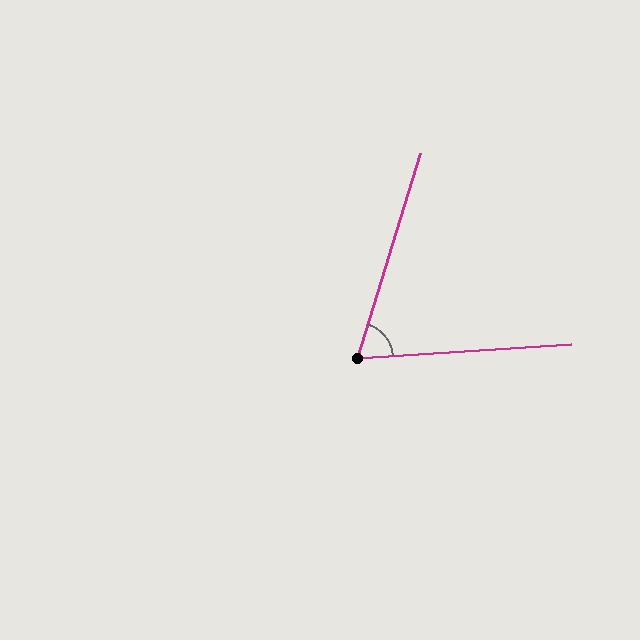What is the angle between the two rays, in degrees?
Approximately 69 degrees.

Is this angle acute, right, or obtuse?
It is acute.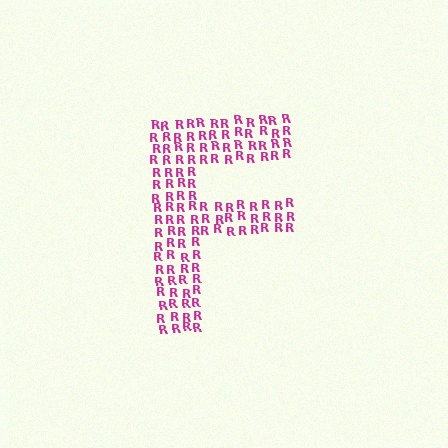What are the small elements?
The small elements are letter R's.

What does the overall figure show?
The overall figure shows the letter F.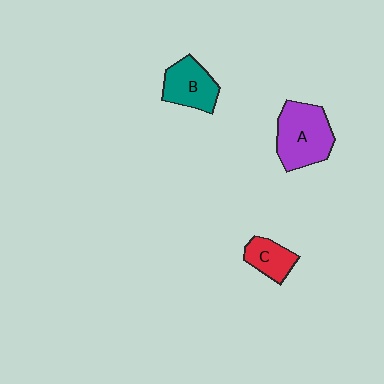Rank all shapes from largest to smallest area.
From largest to smallest: A (purple), B (teal), C (red).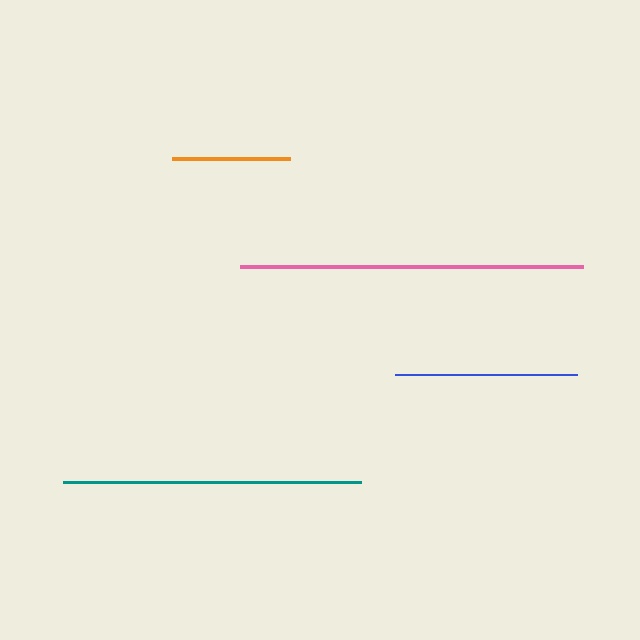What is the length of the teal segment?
The teal segment is approximately 298 pixels long.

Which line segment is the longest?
The pink line is the longest at approximately 343 pixels.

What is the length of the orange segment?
The orange segment is approximately 118 pixels long.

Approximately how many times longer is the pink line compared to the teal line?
The pink line is approximately 1.1 times the length of the teal line.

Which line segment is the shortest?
The orange line is the shortest at approximately 118 pixels.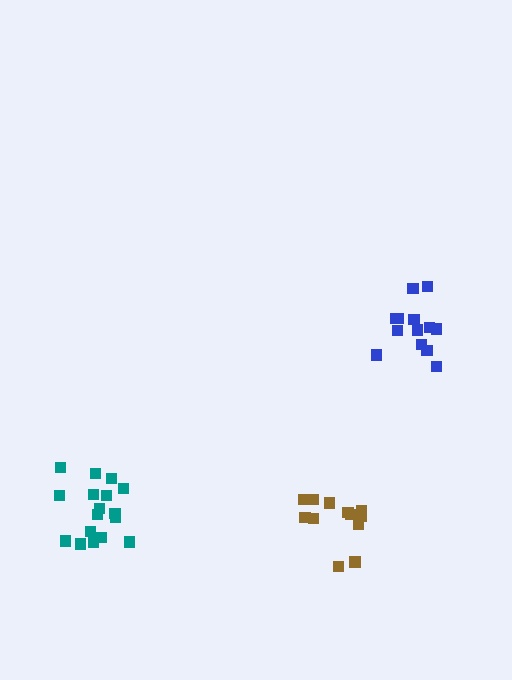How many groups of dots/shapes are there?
There are 3 groups.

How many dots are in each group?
Group 1: 12 dots, Group 2: 13 dots, Group 3: 17 dots (42 total).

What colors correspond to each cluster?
The clusters are colored: brown, blue, teal.